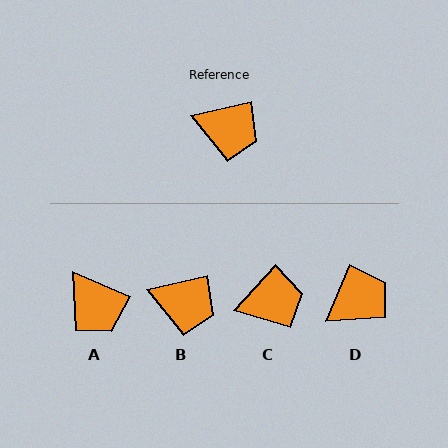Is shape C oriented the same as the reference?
No, it is off by about 35 degrees.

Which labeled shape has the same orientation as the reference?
B.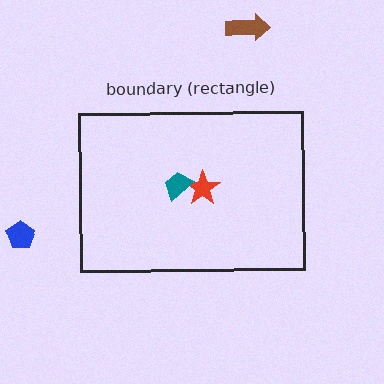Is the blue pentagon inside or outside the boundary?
Outside.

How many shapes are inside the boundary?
2 inside, 2 outside.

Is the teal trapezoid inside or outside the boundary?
Inside.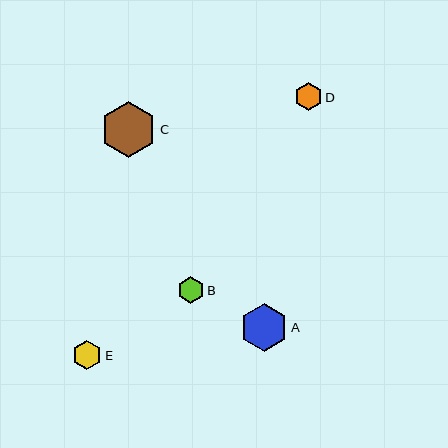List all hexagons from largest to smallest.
From largest to smallest: C, A, E, D, B.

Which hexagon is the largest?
Hexagon C is the largest with a size of approximately 56 pixels.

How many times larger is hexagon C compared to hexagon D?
Hexagon C is approximately 2.0 times the size of hexagon D.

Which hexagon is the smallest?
Hexagon B is the smallest with a size of approximately 27 pixels.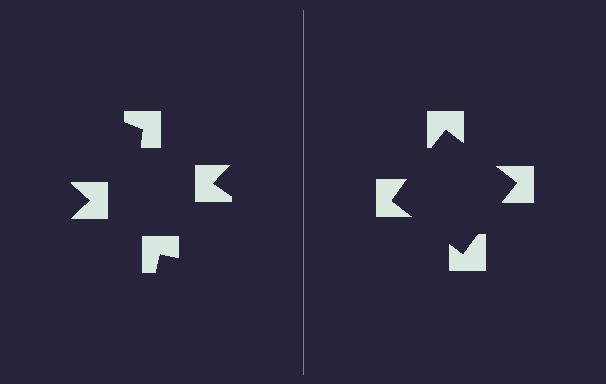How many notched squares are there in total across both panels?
8 — 4 on each side.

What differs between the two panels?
The notched squares are positioned identically on both sides; only the wedge orientations differ. On the right they align to a square; on the left they are misaligned.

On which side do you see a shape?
An illusory square appears on the right side. On the left side the wedge cuts are rotated, so no coherent shape forms.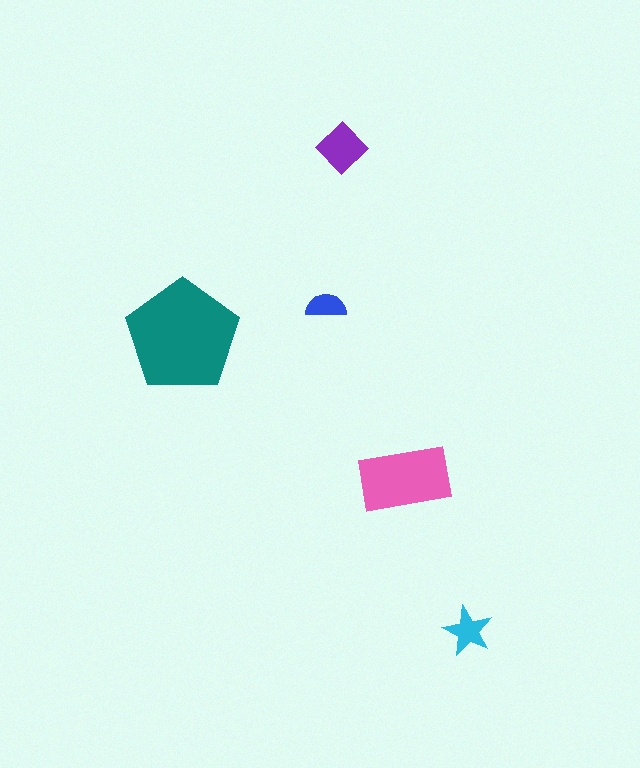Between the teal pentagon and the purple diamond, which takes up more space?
The teal pentagon.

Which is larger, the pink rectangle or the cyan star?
The pink rectangle.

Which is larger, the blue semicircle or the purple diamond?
The purple diamond.